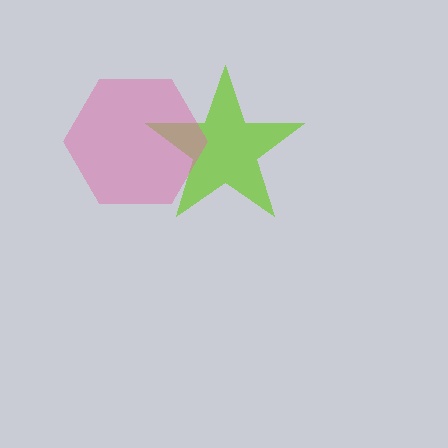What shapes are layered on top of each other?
The layered shapes are: a lime star, a pink hexagon.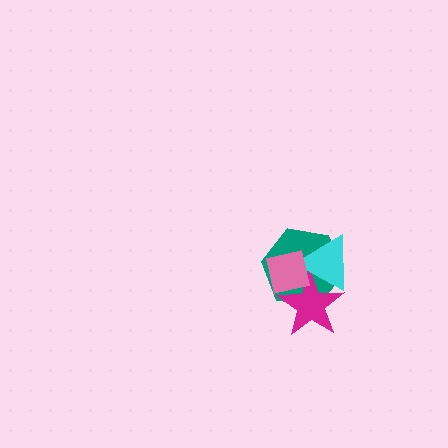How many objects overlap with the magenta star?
3 objects overlap with the magenta star.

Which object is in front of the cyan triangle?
The pink square is in front of the cyan triangle.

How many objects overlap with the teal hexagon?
3 objects overlap with the teal hexagon.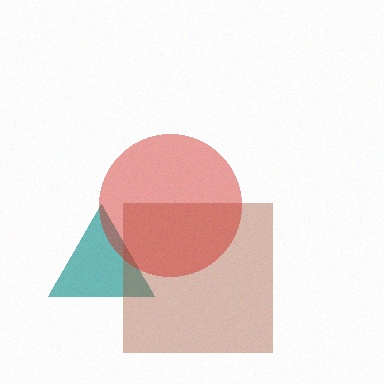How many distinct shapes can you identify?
There are 3 distinct shapes: a teal triangle, a brown square, a red circle.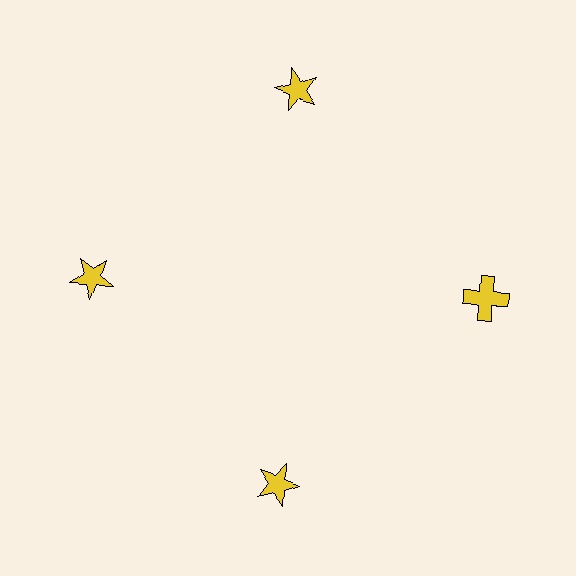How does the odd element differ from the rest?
It has a different shape: cross instead of star.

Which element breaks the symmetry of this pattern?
The yellow cross at roughly the 3 o'clock position breaks the symmetry. All other shapes are yellow stars.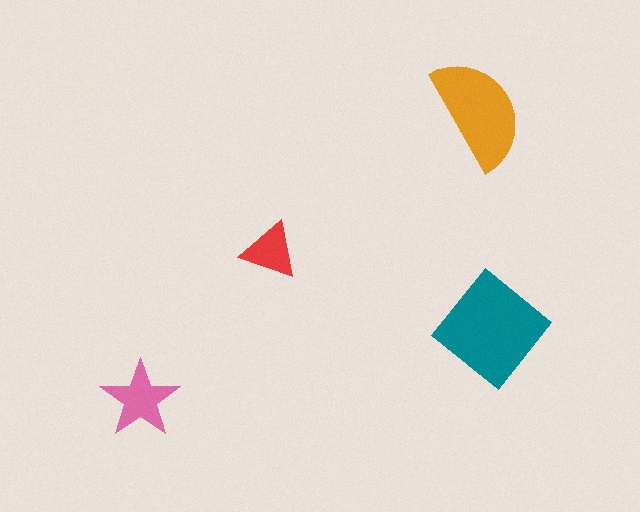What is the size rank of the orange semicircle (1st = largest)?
2nd.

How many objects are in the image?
There are 4 objects in the image.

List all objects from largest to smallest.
The teal diamond, the orange semicircle, the pink star, the red triangle.